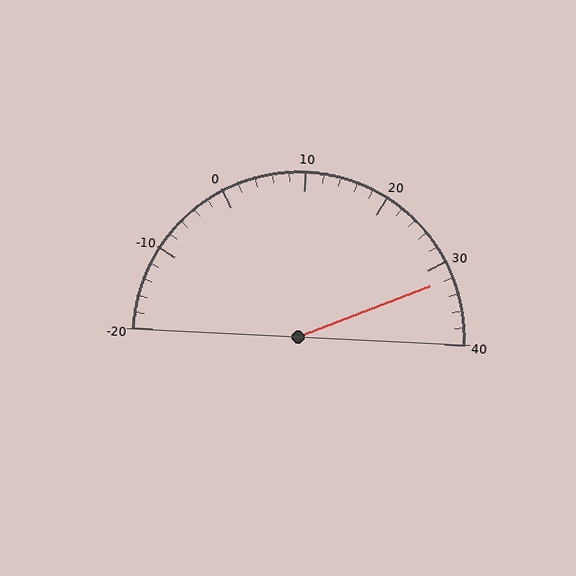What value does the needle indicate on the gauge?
The needle indicates approximately 32.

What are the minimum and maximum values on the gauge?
The gauge ranges from -20 to 40.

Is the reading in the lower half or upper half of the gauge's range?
The reading is in the upper half of the range (-20 to 40).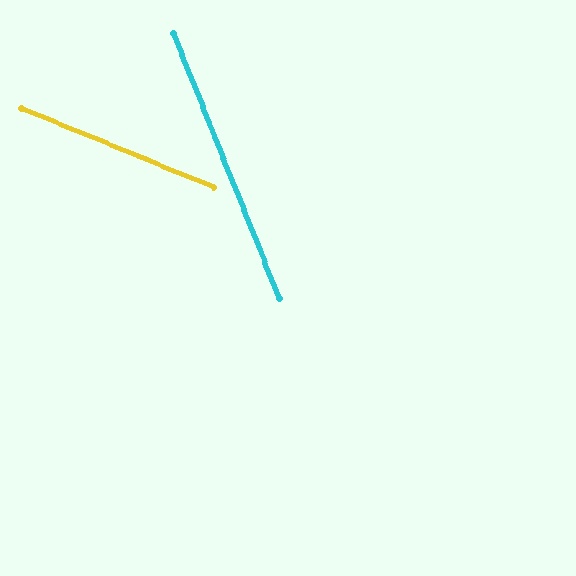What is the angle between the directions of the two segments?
Approximately 46 degrees.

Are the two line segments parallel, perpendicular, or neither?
Neither parallel nor perpendicular — they differ by about 46°.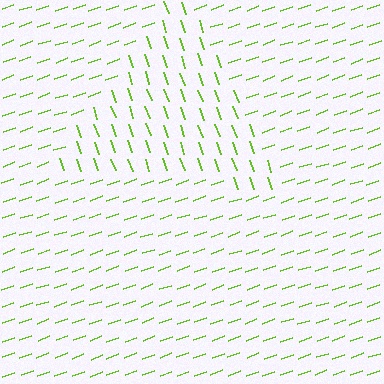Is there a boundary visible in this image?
Yes, there is a texture boundary formed by a change in line orientation.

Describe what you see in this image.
The image is filled with small lime line segments. A triangle region in the image has lines oriented differently from the surrounding lines, creating a visible texture boundary.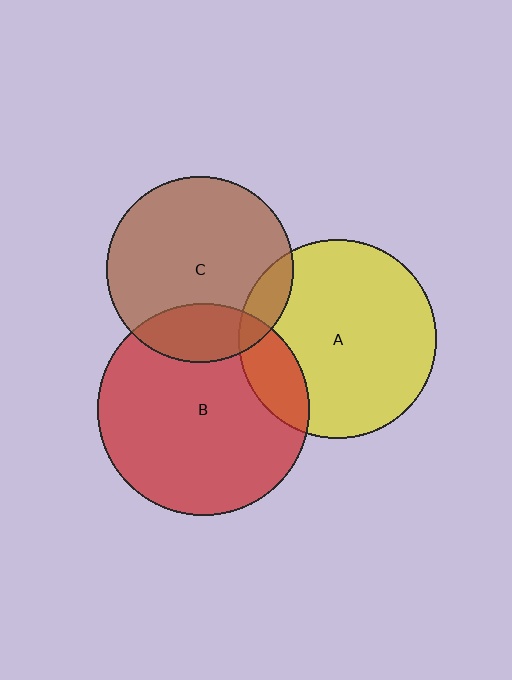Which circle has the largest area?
Circle B (red).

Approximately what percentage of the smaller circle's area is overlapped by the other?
Approximately 15%.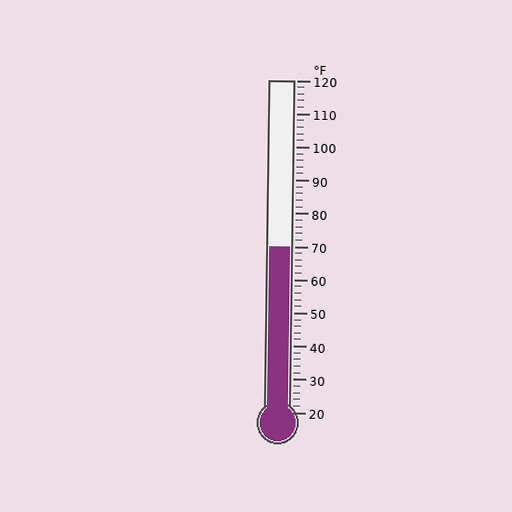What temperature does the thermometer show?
The thermometer shows approximately 70°F.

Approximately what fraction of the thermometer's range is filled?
The thermometer is filled to approximately 50% of its range.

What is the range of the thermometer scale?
The thermometer scale ranges from 20°F to 120°F.